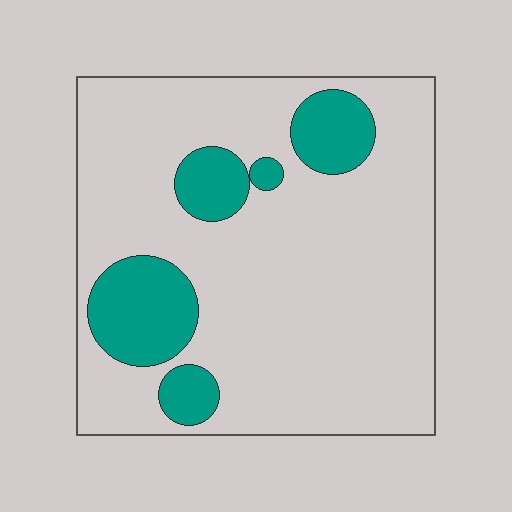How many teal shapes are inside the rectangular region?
5.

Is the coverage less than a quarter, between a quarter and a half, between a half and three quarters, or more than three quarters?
Less than a quarter.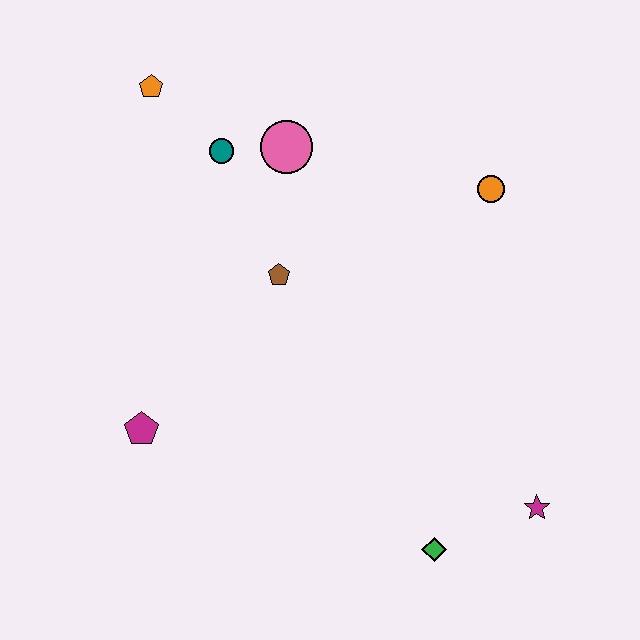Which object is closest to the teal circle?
The pink circle is closest to the teal circle.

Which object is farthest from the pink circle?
The magenta star is farthest from the pink circle.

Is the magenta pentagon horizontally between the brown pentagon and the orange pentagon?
No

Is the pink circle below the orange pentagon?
Yes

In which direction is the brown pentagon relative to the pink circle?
The brown pentagon is below the pink circle.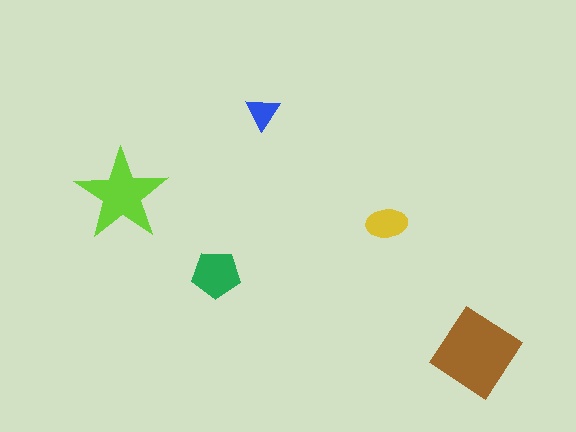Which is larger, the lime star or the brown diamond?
The brown diamond.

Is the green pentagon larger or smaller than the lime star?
Smaller.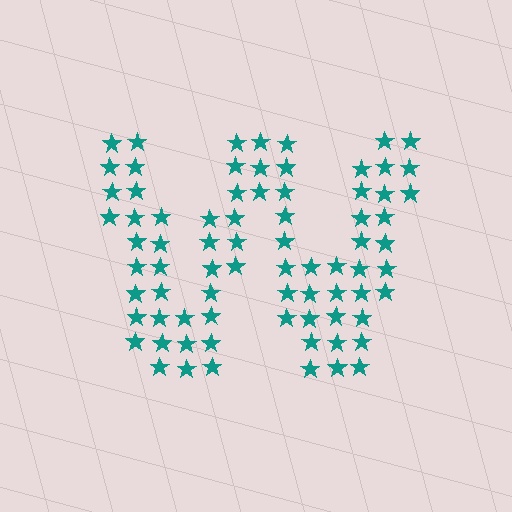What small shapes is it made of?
It is made of small stars.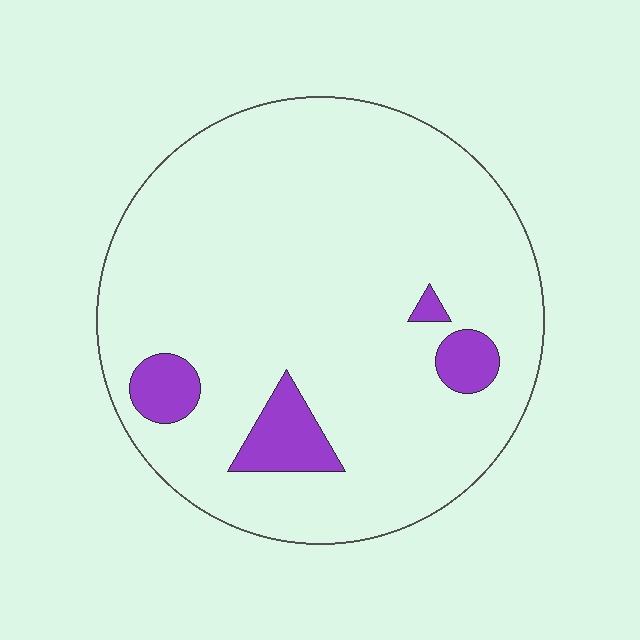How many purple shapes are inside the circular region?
4.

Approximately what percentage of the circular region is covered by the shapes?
Approximately 10%.